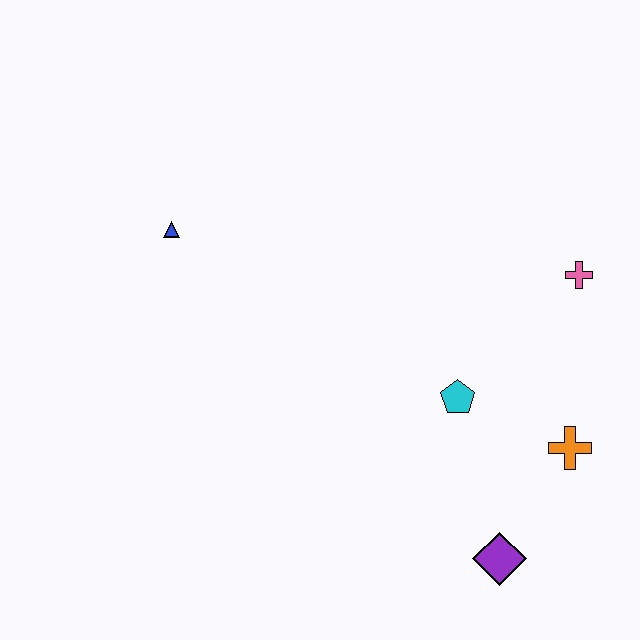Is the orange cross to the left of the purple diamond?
No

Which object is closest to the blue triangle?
The cyan pentagon is closest to the blue triangle.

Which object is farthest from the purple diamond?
The blue triangle is farthest from the purple diamond.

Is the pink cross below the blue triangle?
Yes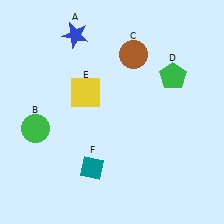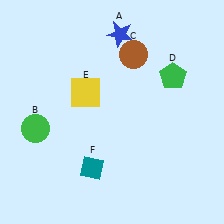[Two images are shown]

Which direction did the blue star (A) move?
The blue star (A) moved right.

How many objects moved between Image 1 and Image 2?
1 object moved between the two images.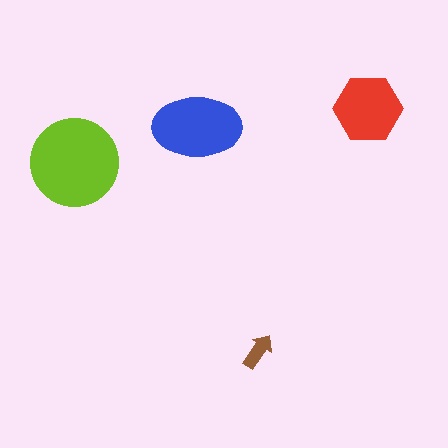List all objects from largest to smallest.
The lime circle, the blue ellipse, the red hexagon, the brown arrow.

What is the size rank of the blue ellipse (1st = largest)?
2nd.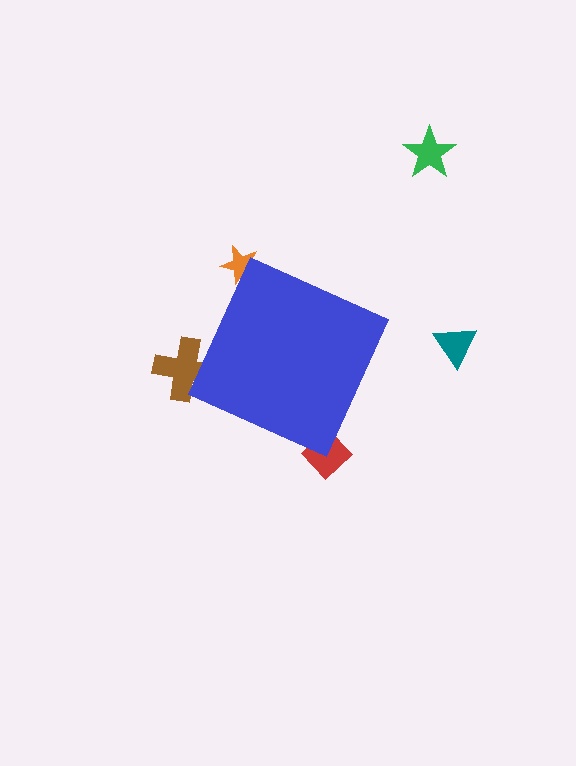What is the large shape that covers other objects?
A blue diamond.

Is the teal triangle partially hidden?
No, the teal triangle is fully visible.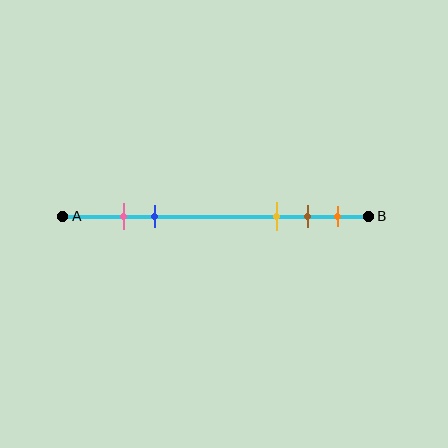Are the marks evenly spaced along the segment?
No, the marks are not evenly spaced.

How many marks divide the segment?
There are 5 marks dividing the segment.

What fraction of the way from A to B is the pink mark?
The pink mark is approximately 20% (0.2) of the way from A to B.